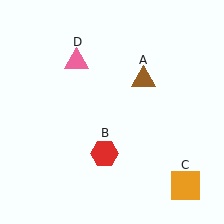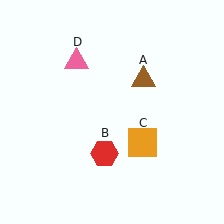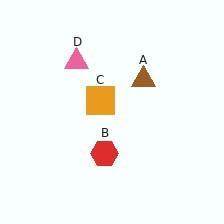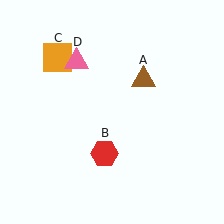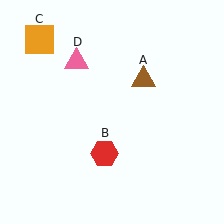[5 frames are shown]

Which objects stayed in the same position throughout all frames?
Brown triangle (object A) and red hexagon (object B) and pink triangle (object D) remained stationary.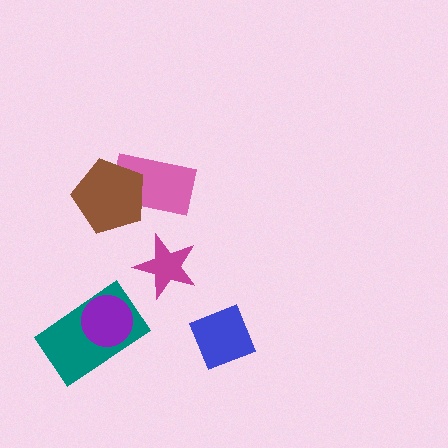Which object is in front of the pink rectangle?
The brown pentagon is in front of the pink rectangle.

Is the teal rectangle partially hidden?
Yes, it is partially covered by another shape.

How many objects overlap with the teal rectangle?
1 object overlaps with the teal rectangle.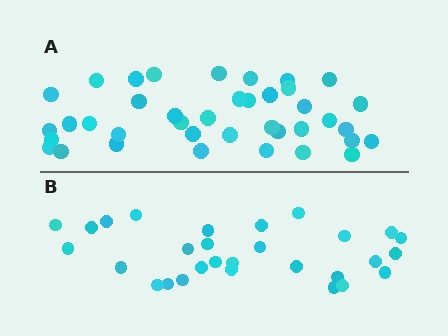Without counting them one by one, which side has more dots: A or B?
Region A (the top region) has more dots.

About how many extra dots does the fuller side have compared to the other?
Region A has roughly 10 or so more dots than region B.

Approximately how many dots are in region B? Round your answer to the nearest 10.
About 30 dots. (The exact count is 29, which rounds to 30.)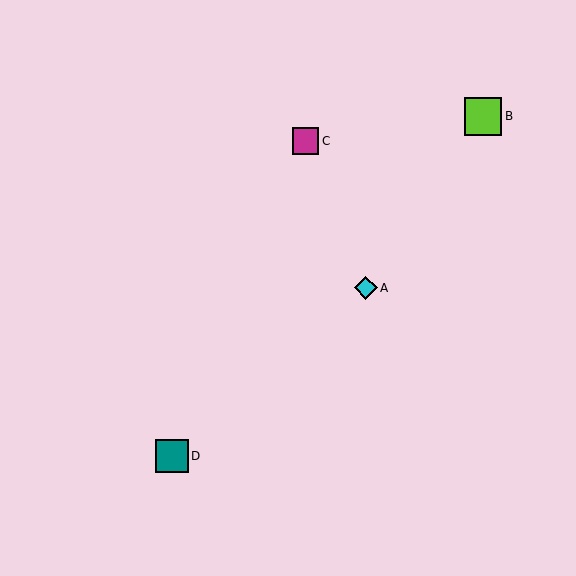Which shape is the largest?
The lime square (labeled B) is the largest.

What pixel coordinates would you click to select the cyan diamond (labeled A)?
Click at (366, 288) to select the cyan diamond A.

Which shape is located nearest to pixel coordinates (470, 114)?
The lime square (labeled B) at (483, 116) is nearest to that location.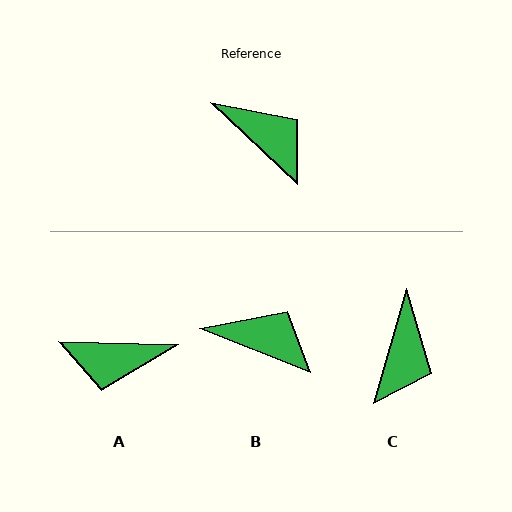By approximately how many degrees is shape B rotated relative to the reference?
Approximately 21 degrees counter-clockwise.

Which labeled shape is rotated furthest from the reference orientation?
A, about 139 degrees away.